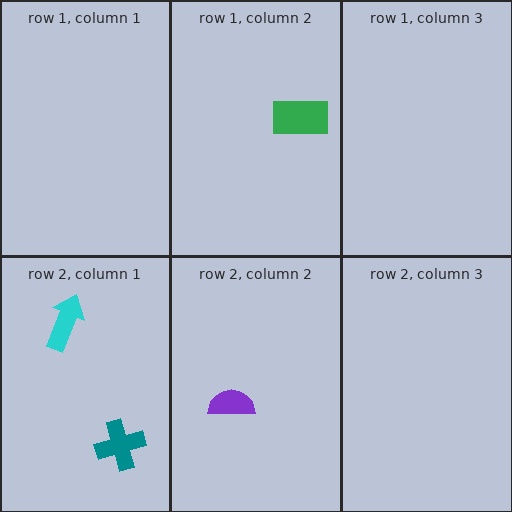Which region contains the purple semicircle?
The row 2, column 2 region.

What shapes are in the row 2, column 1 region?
The cyan arrow, the teal cross.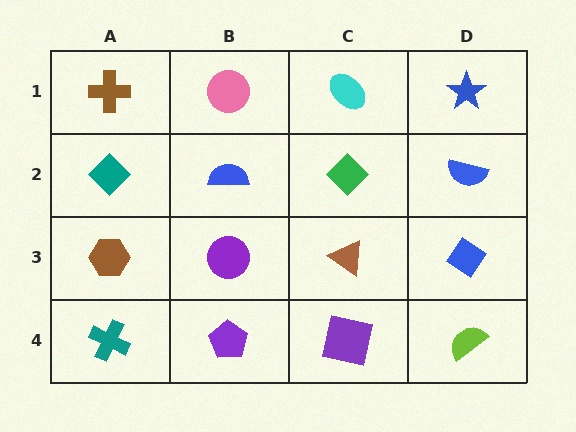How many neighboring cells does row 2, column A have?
3.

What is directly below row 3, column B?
A purple pentagon.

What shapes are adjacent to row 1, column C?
A green diamond (row 2, column C), a pink circle (row 1, column B), a blue star (row 1, column D).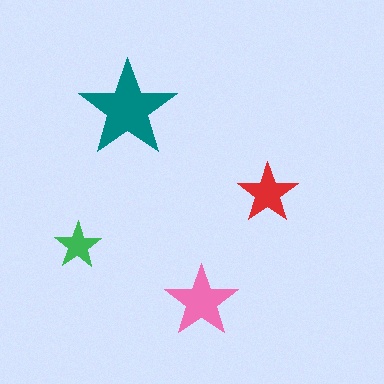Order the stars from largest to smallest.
the teal one, the pink one, the red one, the green one.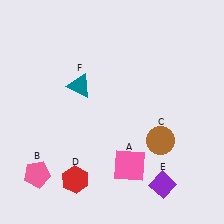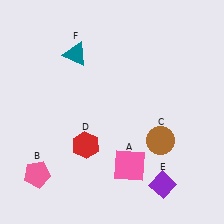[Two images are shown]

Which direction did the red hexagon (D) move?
The red hexagon (D) moved up.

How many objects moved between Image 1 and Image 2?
2 objects moved between the two images.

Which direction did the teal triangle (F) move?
The teal triangle (F) moved up.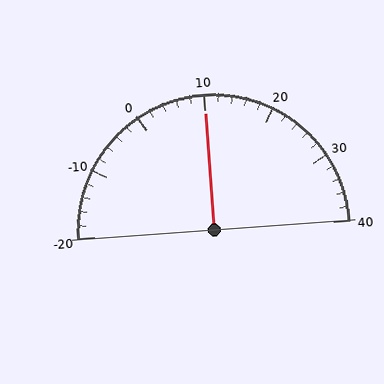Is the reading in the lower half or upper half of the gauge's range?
The reading is in the upper half of the range (-20 to 40).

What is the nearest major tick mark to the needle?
The nearest major tick mark is 10.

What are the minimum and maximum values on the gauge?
The gauge ranges from -20 to 40.